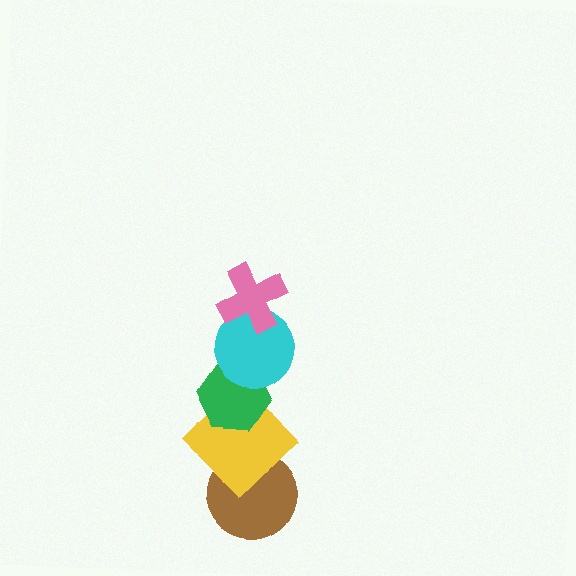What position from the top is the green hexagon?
The green hexagon is 3rd from the top.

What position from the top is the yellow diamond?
The yellow diamond is 4th from the top.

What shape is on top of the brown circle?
The yellow diamond is on top of the brown circle.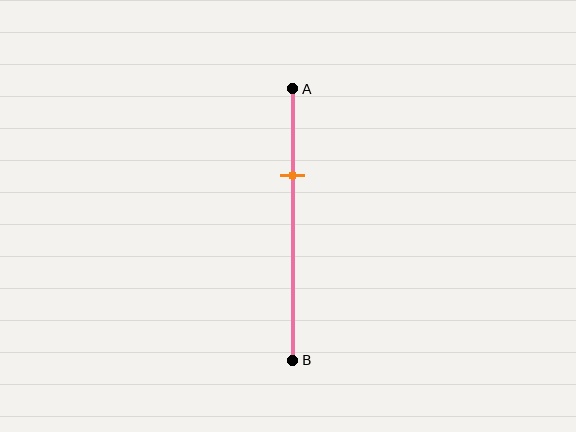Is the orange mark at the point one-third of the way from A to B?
Yes, the mark is approximately at the one-third point.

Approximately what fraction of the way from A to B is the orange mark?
The orange mark is approximately 30% of the way from A to B.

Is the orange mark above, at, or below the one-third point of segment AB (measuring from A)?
The orange mark is approximately at the one-third point of segment AB.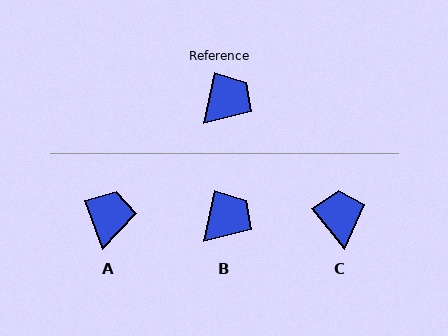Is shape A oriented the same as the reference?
No, it is off by about 31 degrees.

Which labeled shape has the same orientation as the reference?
B.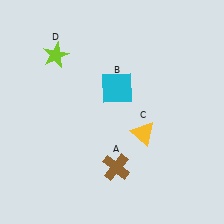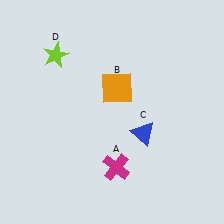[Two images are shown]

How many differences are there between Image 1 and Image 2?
There are 3 differences between the two images.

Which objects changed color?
A changed from brown to magenta. B changed from cyan to orange. C changed from yellow to blue.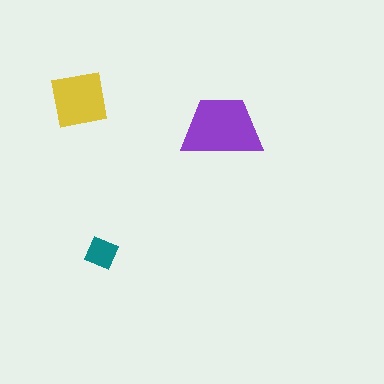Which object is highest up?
The yellow square is topmost.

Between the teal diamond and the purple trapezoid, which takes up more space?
The purple trapezoid.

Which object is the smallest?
The teal diamond.